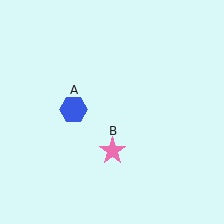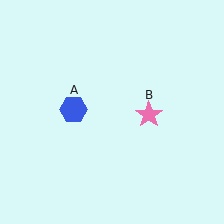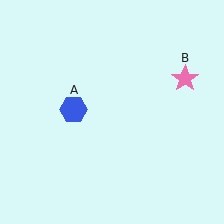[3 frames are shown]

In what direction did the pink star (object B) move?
The pink star (object B) moved up and to the right.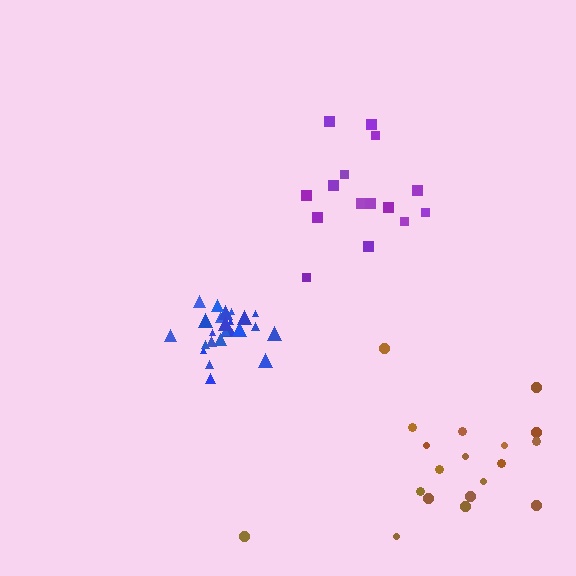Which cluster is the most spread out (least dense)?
Brown.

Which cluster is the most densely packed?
Blue.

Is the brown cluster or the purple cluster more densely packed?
Purple.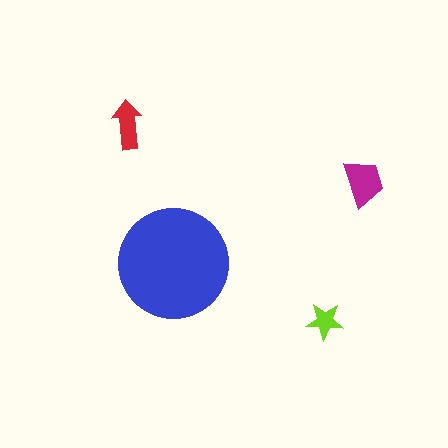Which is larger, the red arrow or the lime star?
The red arrow.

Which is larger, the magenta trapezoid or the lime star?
The magenta trapezoid.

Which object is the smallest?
The lime star.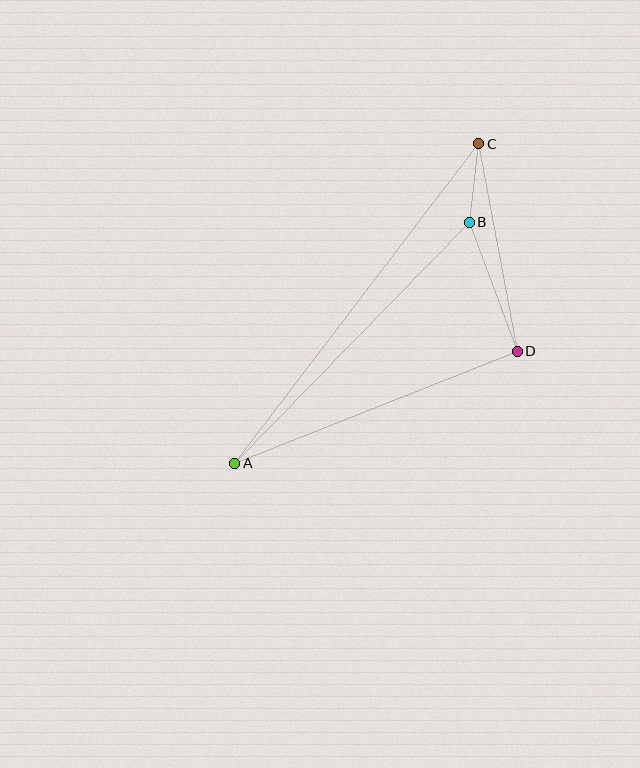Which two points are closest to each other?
Points B and C are closest to each other.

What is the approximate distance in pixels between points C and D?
The distance between C and D is approximately 211 pixels.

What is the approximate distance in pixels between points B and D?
The distance between B and D is approximately 138 pixels.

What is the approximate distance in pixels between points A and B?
The distance between A and B is approximately 336 pixels.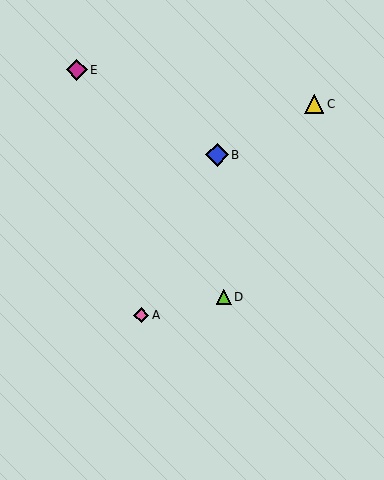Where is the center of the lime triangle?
The center of the lime triangle is at (224, 297).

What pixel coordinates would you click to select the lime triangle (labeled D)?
Click at (224, 297) to select the lime triangle D.